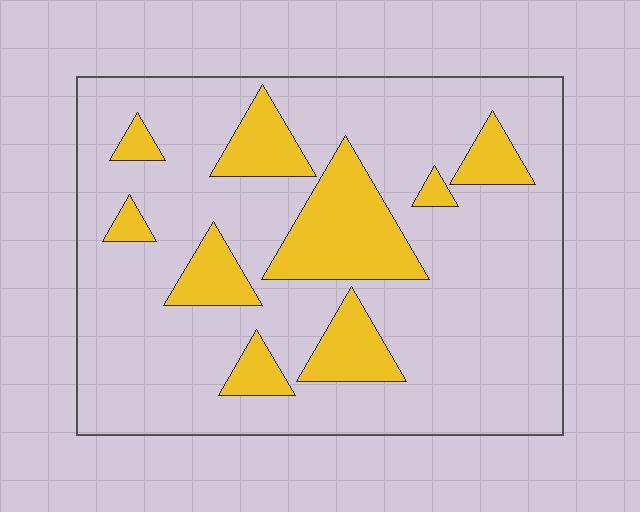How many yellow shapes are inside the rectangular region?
9.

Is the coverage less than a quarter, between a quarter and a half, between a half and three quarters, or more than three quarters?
Less than a quarter.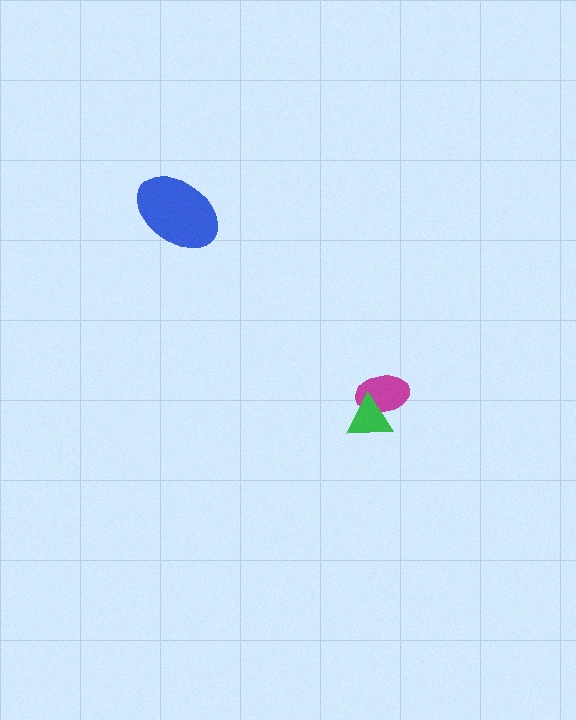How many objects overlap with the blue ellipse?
0 objects overlap with the blue ellipse.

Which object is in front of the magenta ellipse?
The green triangle is in front of the magenta ellipse.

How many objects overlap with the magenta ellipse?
1 object overlaps with the magenta ellipse.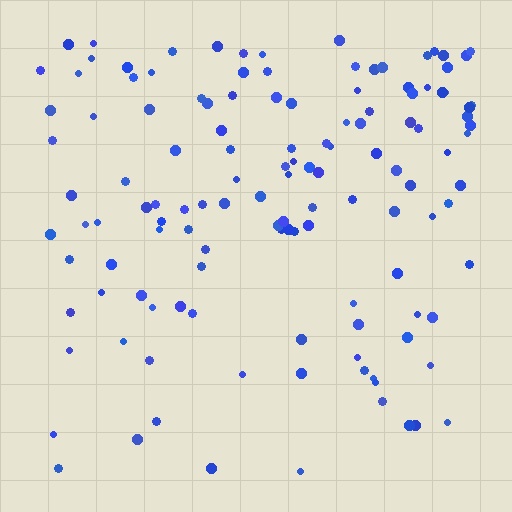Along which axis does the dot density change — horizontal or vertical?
Vertical.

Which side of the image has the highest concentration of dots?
The top.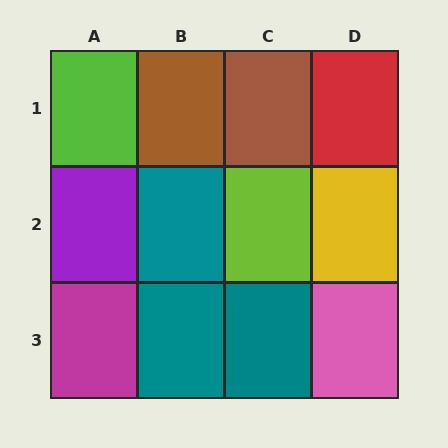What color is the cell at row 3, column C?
Teal.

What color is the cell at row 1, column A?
Lime.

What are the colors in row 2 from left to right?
Purple, teal, lime, yellow.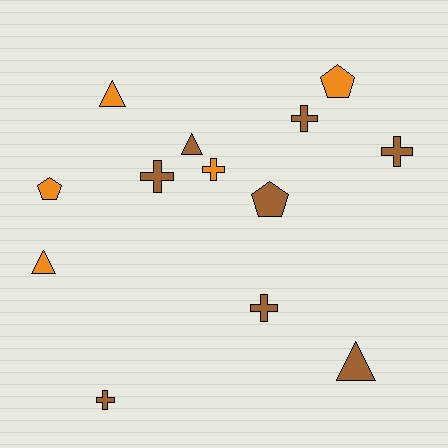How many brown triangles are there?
There are 2 brown triangles.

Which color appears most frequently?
Brown, with 8 objects.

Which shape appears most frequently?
Cross, with 6 objects.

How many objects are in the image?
There are 13 objects.